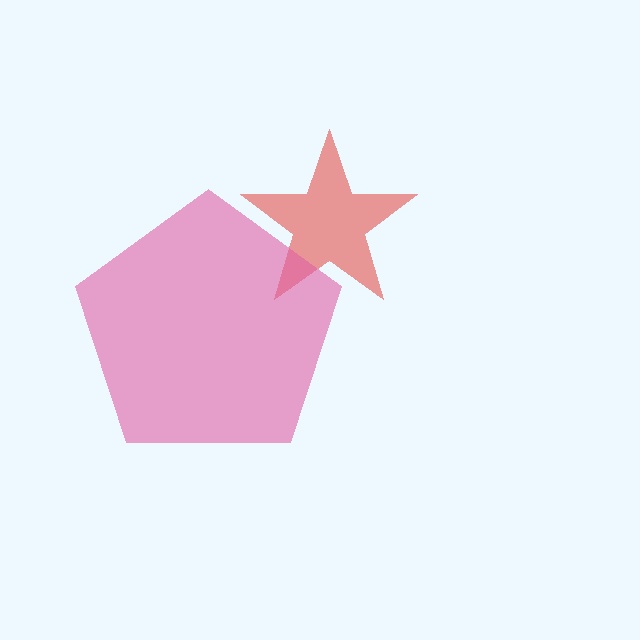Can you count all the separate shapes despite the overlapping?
Yes, there are 2 separate shapes.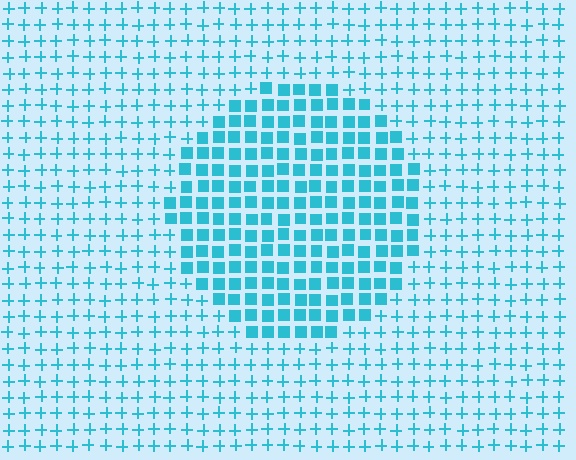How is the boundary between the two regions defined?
The boundary is defined by a change in element shape: squares inside vs. plus signs outside. All elements share the same color and spacing.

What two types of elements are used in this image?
The image uses squares inside the circle region and plus signs outside it.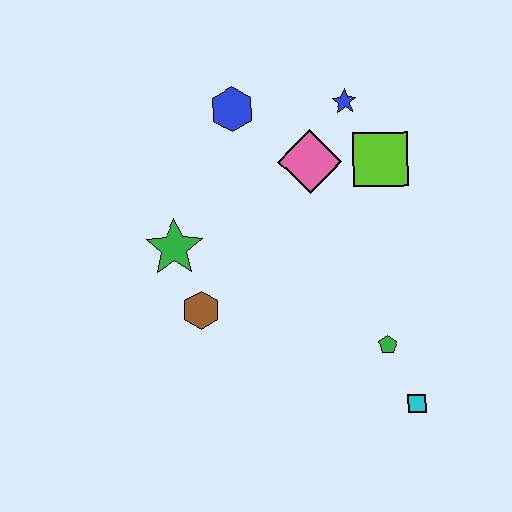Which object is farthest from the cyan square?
The blue hexagon is farthest from the cyan square.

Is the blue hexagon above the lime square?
Yes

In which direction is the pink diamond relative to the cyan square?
The pink diamond is above the cyan square.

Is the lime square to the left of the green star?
No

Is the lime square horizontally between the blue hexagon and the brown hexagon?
No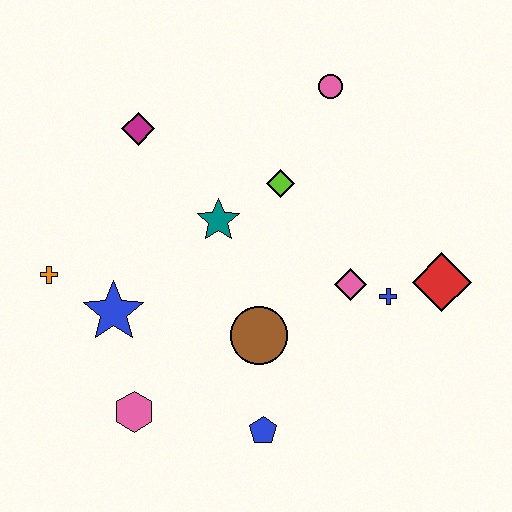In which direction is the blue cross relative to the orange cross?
The blue cross is to the right of the orange cross.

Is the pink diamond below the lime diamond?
Yes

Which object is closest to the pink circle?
The lime diamond is closest to the pink circle.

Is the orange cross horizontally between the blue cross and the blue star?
No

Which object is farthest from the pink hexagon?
The pink circle is farthest from the pink hexagon.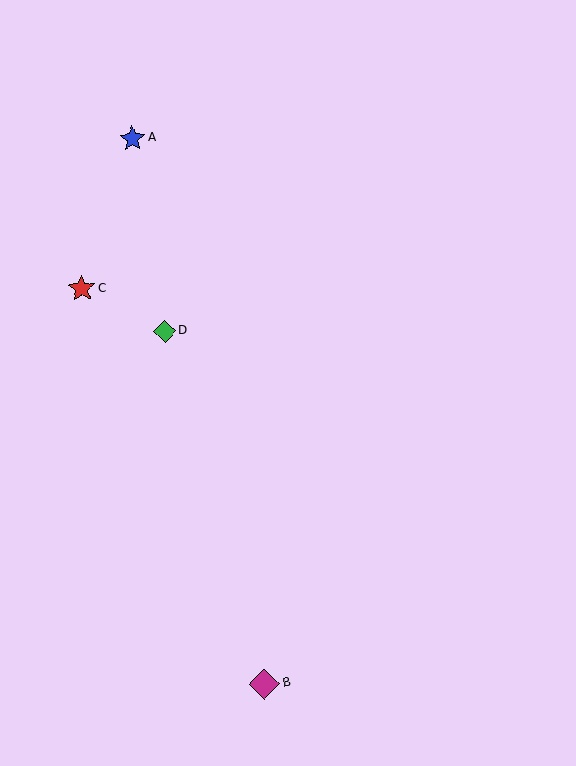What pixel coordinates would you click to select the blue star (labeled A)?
Click at (132, 139) to select the blue star A.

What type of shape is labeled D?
Shape D is a green diamond.